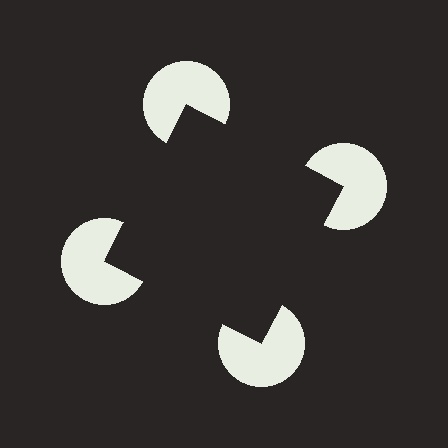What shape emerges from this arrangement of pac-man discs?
An illusory square — its edges are inferred from the aligned wedge cuts in the pac-man discs, not physically drawn.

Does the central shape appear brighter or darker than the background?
It typically appears slightly darker than the background, even though no actual brightness change is drawn.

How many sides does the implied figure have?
4 sides.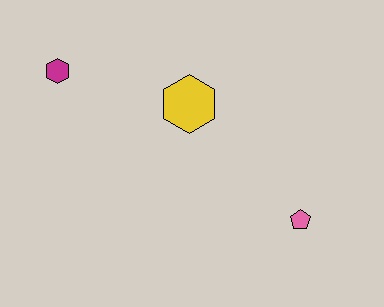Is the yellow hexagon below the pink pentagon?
No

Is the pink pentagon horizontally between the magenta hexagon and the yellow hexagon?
No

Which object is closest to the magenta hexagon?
The yellow hexagon is closest to the magenta hexagon.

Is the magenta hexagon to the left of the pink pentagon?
Yes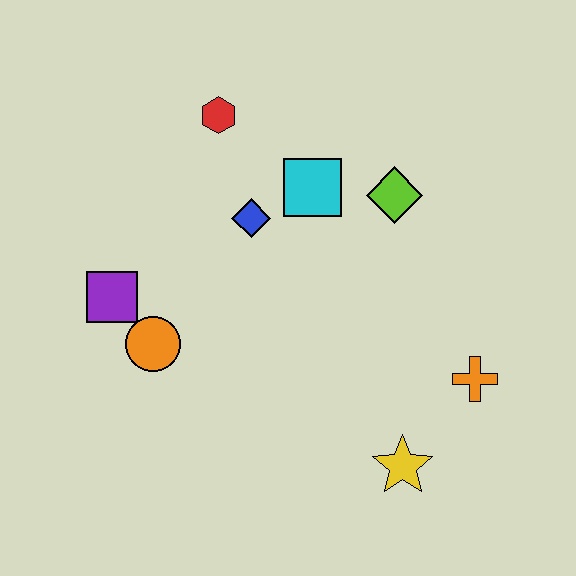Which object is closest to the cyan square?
The blue diamond is closest to the cyan square.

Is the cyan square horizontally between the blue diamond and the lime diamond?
Yes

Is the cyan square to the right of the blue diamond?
Yes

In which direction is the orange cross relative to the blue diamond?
The orange cross is to the right of the blue diamond.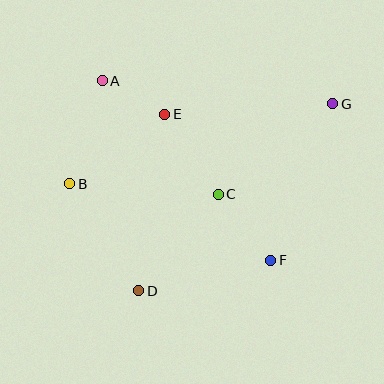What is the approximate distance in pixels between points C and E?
The distance between C and E is approximately 96 pixels.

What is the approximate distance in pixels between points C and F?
The distance between C and F is approximately 85 pixels.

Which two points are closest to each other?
Points A and E are closest to each other.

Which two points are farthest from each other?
Points B and G are farthest from each other.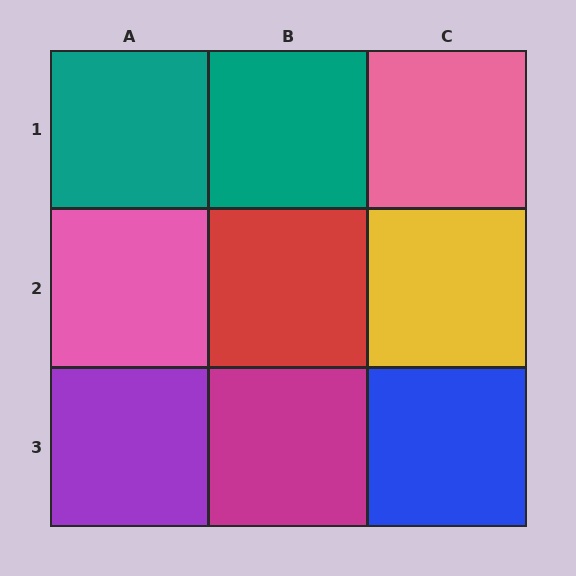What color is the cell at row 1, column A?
Teal.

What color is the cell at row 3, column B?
Magenta.